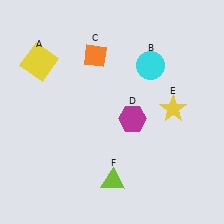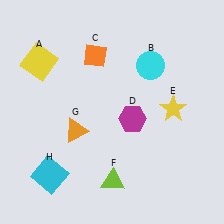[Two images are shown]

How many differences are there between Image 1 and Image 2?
There are 2 differences between the two images.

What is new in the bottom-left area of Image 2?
An orange triangle (G) was added in the bottom-left area of Image 2.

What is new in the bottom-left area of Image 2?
A cyan square (H) was added in the bottom-left area of Image 2.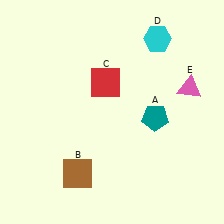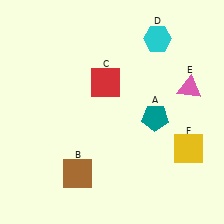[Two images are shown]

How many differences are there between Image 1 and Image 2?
There is 1 difference between the two images.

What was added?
A yellow square (F) was added in Image 2.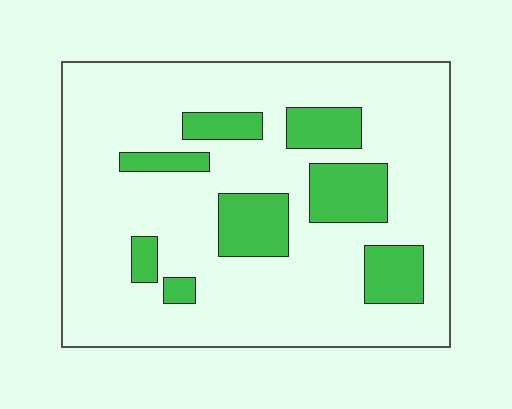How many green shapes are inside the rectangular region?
8.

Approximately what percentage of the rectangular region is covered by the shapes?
Approximately 20%.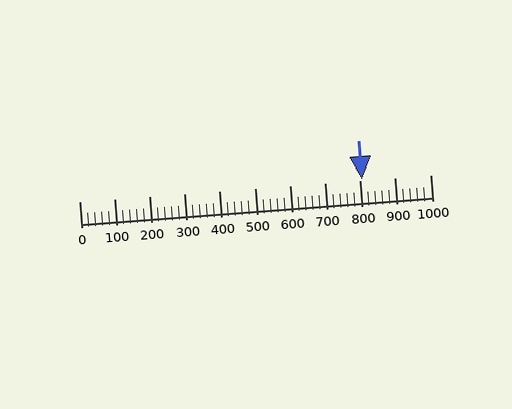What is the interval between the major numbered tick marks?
The major tick marks are spaced 100 units apart.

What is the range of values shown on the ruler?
The ruler shows values from 0 to 1000.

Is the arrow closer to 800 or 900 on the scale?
The arrow is closer to 800.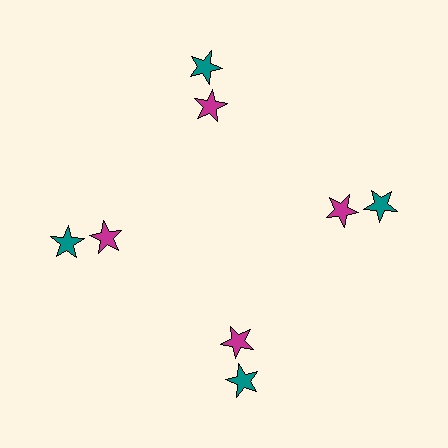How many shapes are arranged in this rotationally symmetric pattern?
There are 8 shapes, arranged in 4 groups of 2.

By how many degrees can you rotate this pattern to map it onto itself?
The pattern maps onto itself every 90 degrees of rotation.